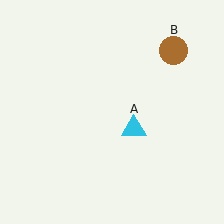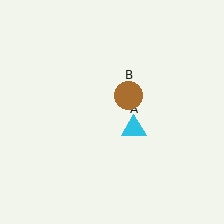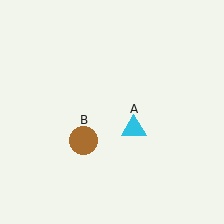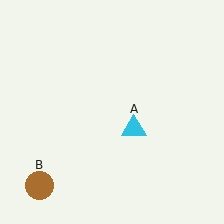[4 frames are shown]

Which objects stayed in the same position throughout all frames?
Cyan triangle (object A) remained stationary.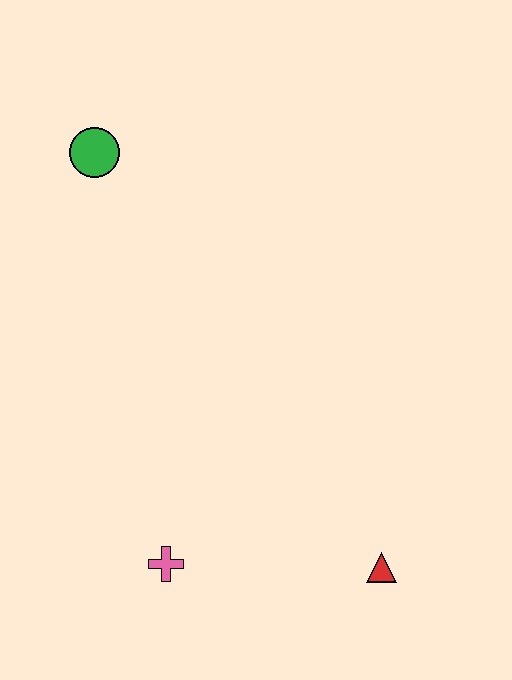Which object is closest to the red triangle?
The pink cross is closest to the red triangle.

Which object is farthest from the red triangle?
The green circle is farthest from the red triangle.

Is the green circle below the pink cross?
No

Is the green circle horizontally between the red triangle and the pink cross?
No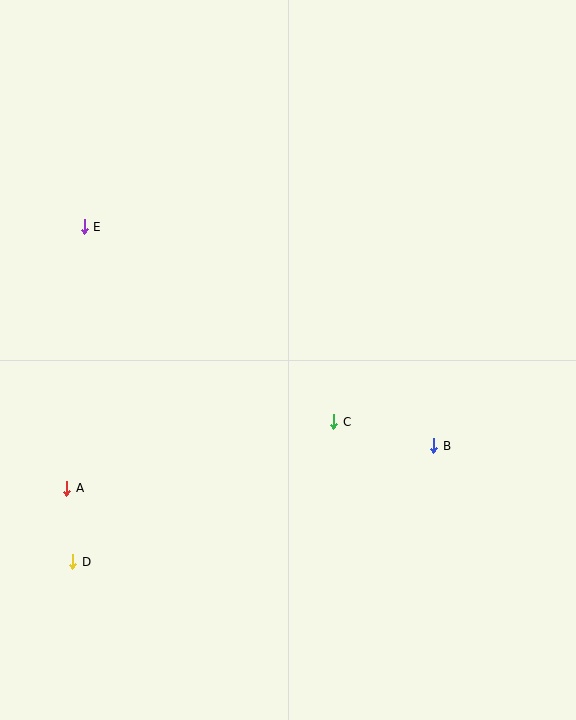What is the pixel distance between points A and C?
The distance between A and C is 275 pixels.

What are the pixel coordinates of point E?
Point E is at (84, 227).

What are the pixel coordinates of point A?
Point A is at (67, 488).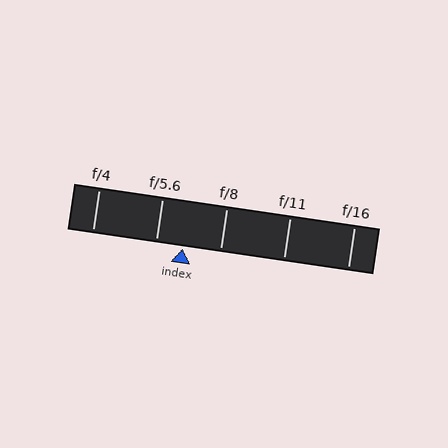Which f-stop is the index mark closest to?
The index mark is closest to f/5.6.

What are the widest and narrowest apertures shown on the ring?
The widest aperture shown is f/4 and the narrowest is f/16.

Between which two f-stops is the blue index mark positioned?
The index mark is between f/5.6 and f/8.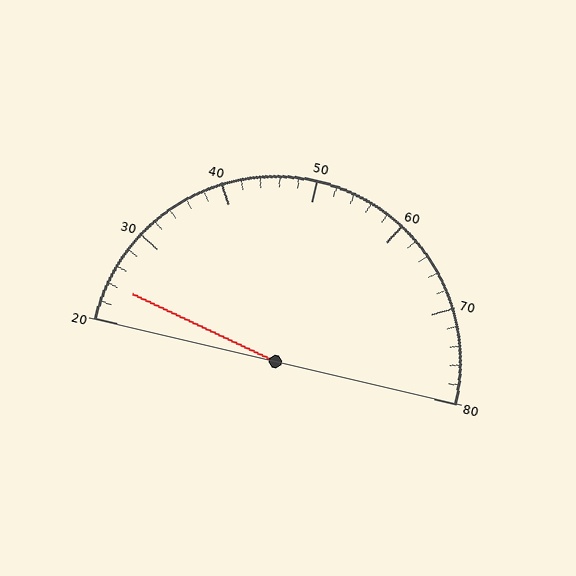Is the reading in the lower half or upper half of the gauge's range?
The reading is in the lower half of the range (20 to 80).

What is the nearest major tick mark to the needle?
The nearest major tick mark is 20.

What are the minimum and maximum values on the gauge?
The gauge ranges from 20 to 80.